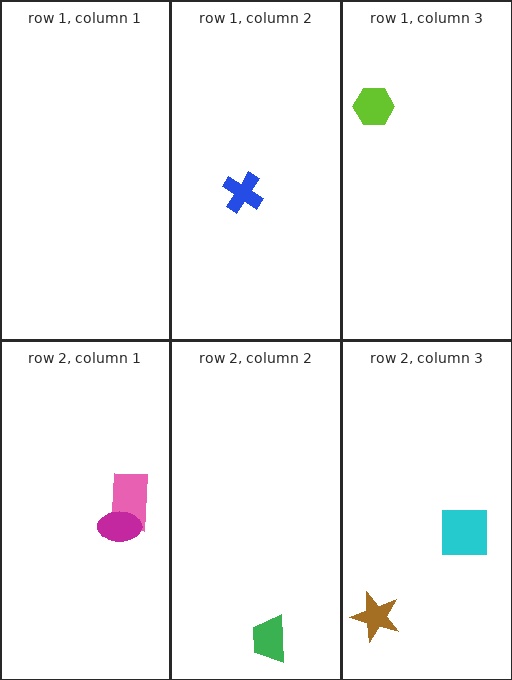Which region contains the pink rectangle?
The row 2, column 1 region.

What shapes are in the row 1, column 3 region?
The lime hexagon.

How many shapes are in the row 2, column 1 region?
2.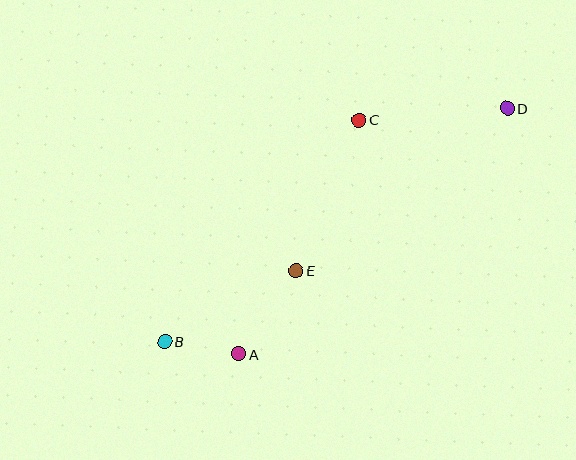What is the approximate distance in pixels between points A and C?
The distance between A and C is approximately 263 pixels.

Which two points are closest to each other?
Points A and B are closest to each other.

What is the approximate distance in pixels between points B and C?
The distance between B and C is approximately 295 pixels.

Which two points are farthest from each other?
Points B and D are farthest from each other.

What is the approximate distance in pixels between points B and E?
The distance between B and E is approximately 149 pixels.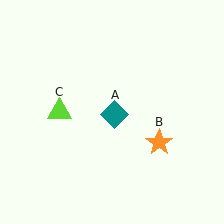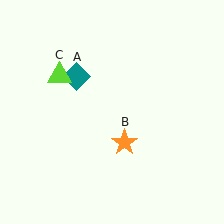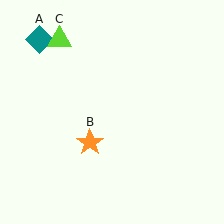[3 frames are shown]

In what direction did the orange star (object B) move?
The orange star (object B) moved left.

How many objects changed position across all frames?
3 objects changed position: teal diamond (object A), orange star (object B), lime triangle (object C).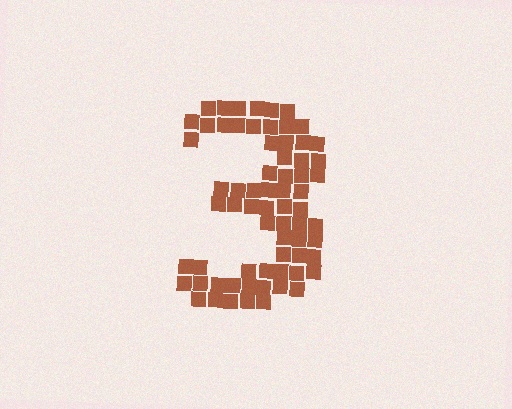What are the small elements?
The small elements are squares.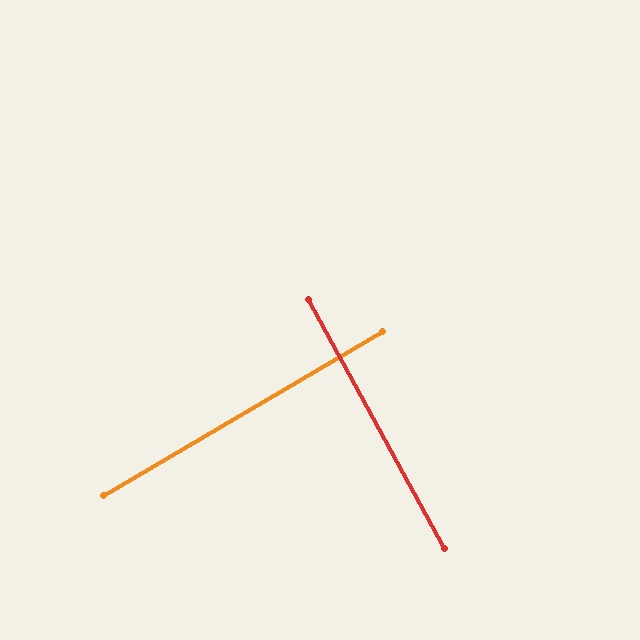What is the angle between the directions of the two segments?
Approximately 88 degrees.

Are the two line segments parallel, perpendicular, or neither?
Perpendicular — they meet at approximately 88°.